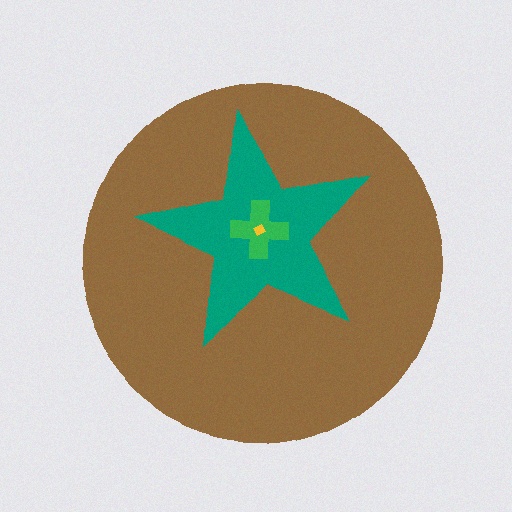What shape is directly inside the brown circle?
The teal star.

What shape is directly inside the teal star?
The green cross.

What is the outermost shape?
The brown circle.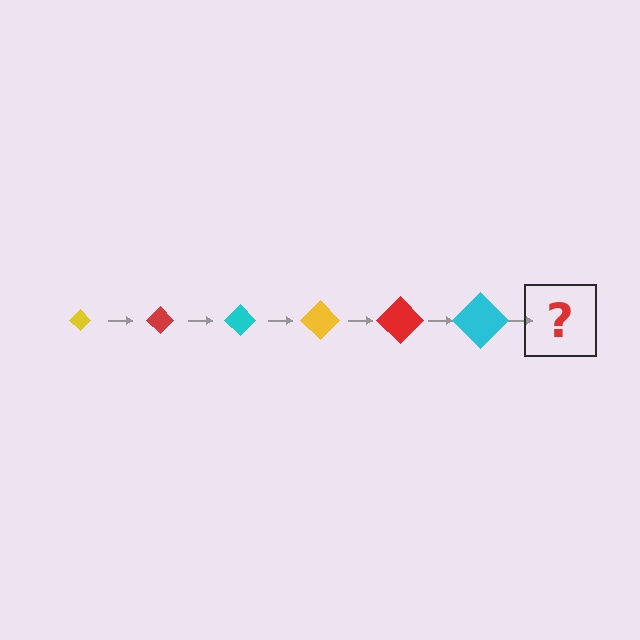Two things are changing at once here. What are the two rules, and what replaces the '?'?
The two rules are that the diamond grows larger each step and the color cycles through yellow, red, and cyan. The '?' should be a yellow diamond, larger than the previous one.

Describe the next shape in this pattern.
It should be a yellow diamond, larger than the previous one.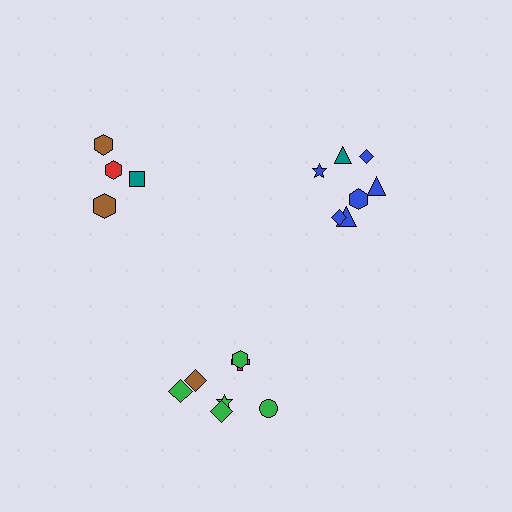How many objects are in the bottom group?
There are 7 objects.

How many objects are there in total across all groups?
There are 18 objects.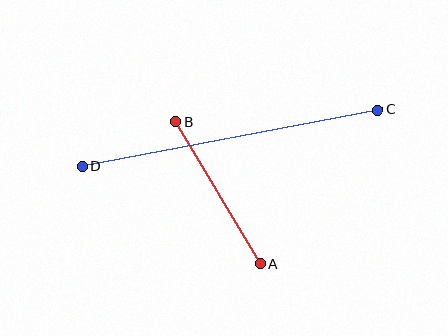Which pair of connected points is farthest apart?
Points C and D are farthest apart.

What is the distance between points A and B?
The distance is approximately 165 pixels.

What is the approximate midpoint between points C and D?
The midpoint is at approximately (230, 138) pixels.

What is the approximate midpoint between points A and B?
The midpoint is at approximately (218, 193) pixels.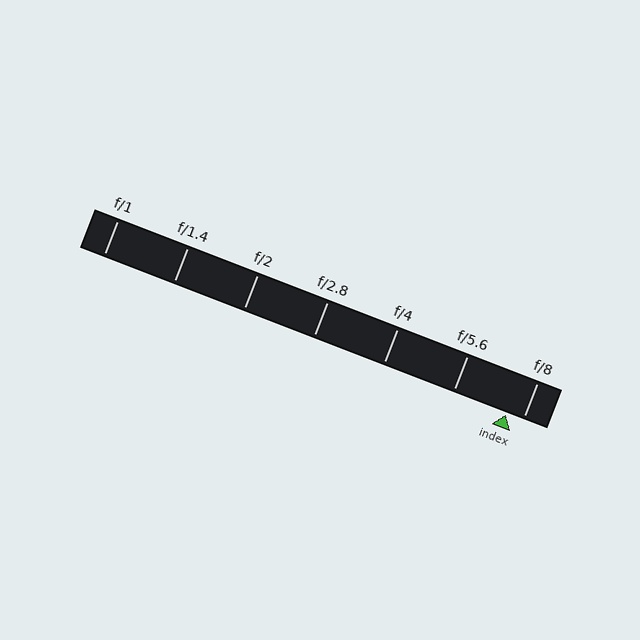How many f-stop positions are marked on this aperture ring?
There are 7 f-stop positions marked.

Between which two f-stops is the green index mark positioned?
The index mark is between f/5.6 and f/8.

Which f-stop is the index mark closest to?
The index mark is closest to f/8.